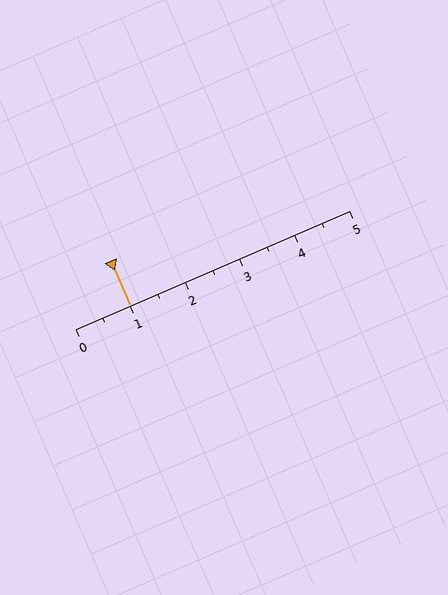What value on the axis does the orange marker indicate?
The marker indicates approximately 1.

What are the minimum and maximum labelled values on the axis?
The axis runs from 0 to 5.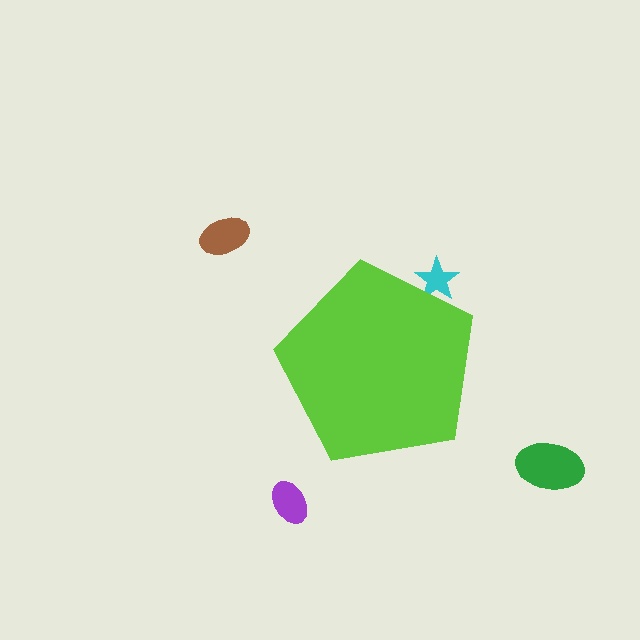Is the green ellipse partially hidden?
No, the green ellipse is fully visible.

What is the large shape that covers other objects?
A lime pentagon.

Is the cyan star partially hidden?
Yes, the cyan star is partially hidden behind the lime pentagon.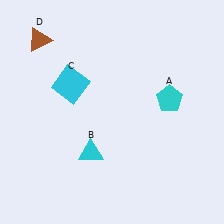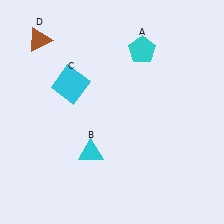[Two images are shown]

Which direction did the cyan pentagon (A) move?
The cyan pentagon (A) moved up.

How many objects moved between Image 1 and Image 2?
1 object moved between the two images.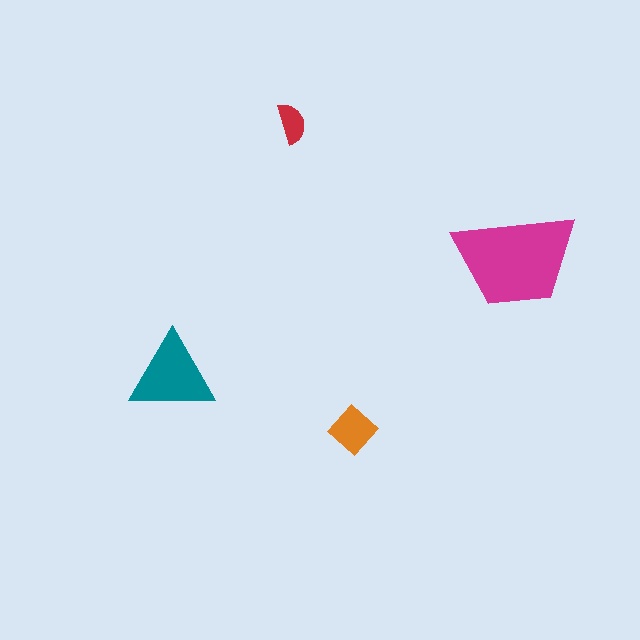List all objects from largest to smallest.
The magenta trapezoid, the teal triangle, the orange diamond, the red semicircle.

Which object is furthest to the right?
The magenta trapezoid is rightmost.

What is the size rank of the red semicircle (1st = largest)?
4th.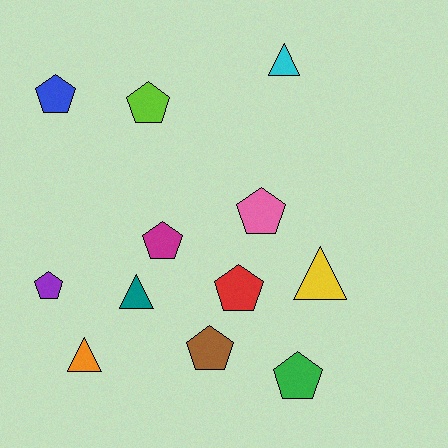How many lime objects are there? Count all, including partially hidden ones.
There is 1 lime object.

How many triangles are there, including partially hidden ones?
There are 4 triangles.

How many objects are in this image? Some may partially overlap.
There are 12 objects.